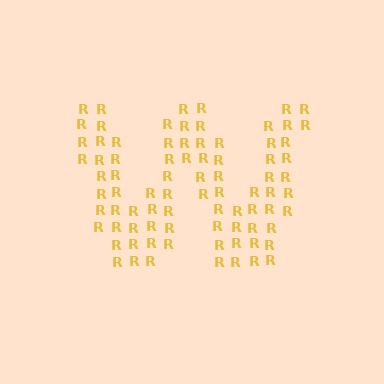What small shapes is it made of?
It is made of small letter R's.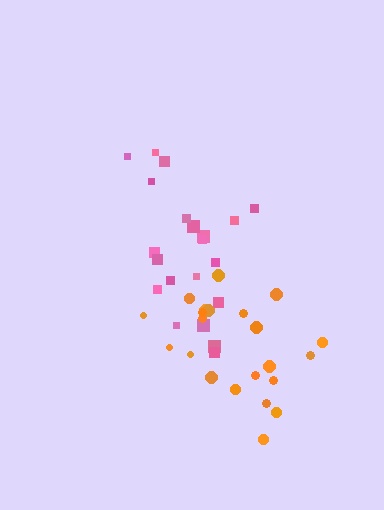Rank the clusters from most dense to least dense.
pink, orange.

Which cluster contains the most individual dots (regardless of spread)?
Orange (24).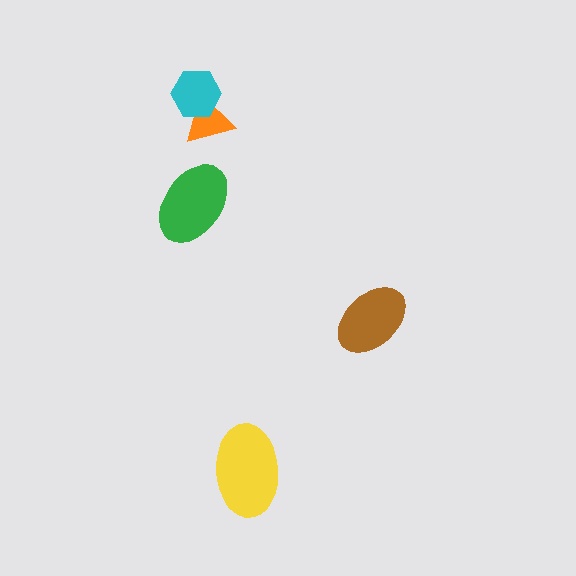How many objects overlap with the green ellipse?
0 objects overlap with the green ellipse.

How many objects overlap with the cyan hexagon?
1 object overlaps with the cyan hexagon.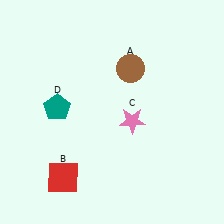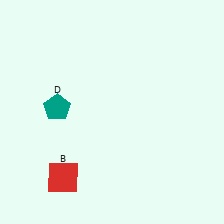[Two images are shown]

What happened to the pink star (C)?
The pink star (C) was removed in Image 2. It was in the bottom-right area of Image 1.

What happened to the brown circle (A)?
The brown circle (A) was removed in Image 2. It was in the top-right area of Image 1.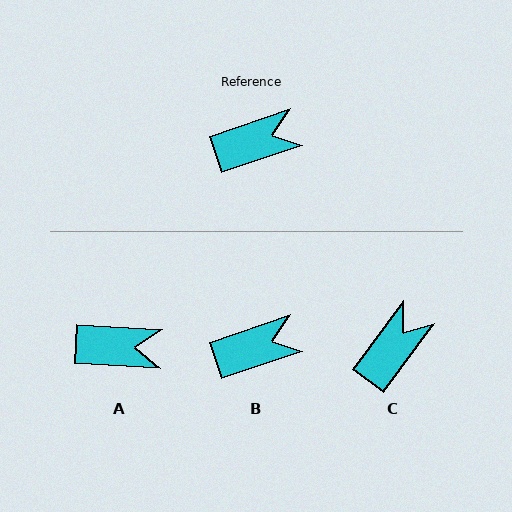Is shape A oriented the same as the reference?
No, it is off by about 22 degrees.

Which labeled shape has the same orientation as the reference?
B.